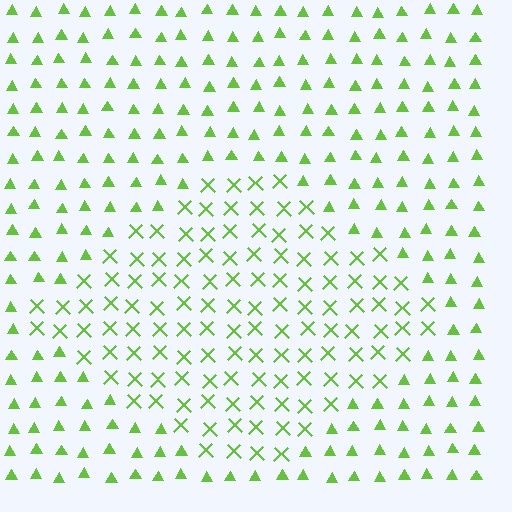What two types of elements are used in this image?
The image uses X marks inside the diamond region and triangles outside it.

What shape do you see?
I see a diamond.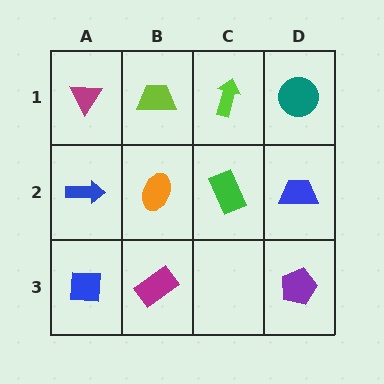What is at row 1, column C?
A lime arrow.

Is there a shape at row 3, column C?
No, that cell is empty.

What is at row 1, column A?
A magenta triangle.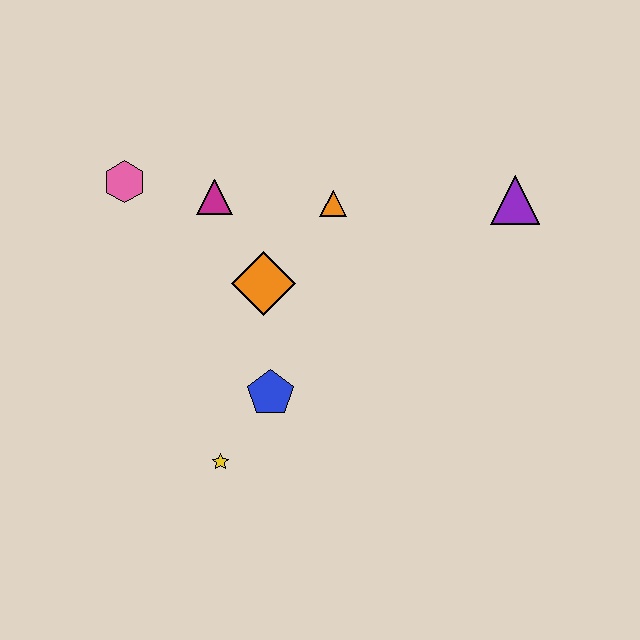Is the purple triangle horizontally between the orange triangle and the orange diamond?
No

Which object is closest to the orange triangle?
The orange diamond is closest to the orange triangle.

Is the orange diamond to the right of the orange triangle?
No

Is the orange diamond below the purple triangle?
Yes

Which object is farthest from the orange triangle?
The yellow star is farthest from the orange triangle.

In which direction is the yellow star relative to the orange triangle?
The yellow star is below the orange triangle.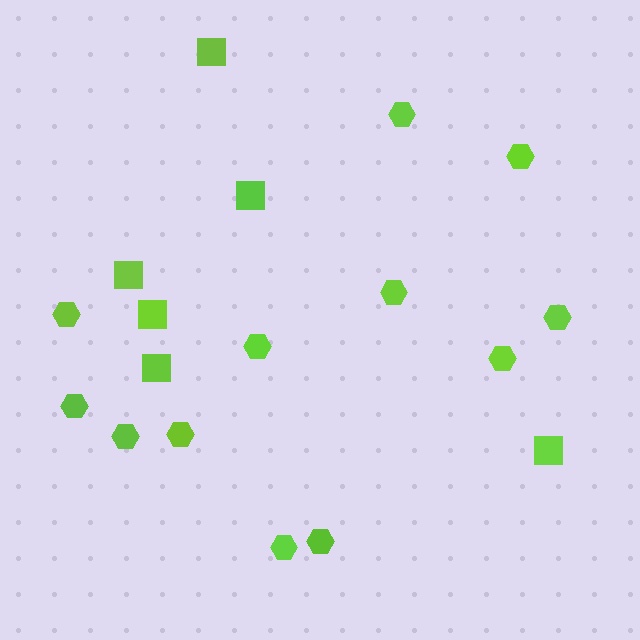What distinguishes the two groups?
There are 2 groups: one group of hexagons (12) and one group of squares (6).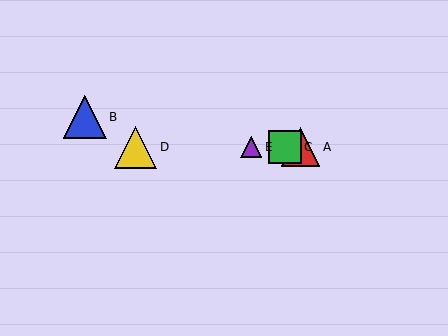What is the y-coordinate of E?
Object E is at y≈147.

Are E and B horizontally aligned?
No, E is at y≈147 and B is at y≈117.